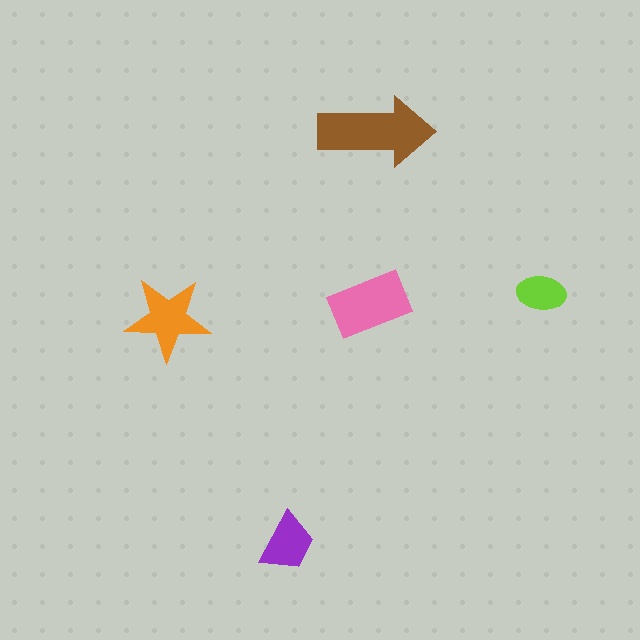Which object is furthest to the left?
The orange star is leftmost.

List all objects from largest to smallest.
The brown arrow, the pink rectangle, the orange star, the purple trapezoid, the lime ellipse.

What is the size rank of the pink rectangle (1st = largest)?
2nd.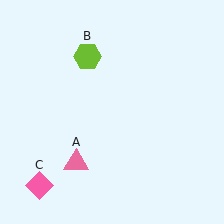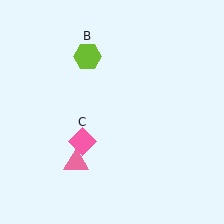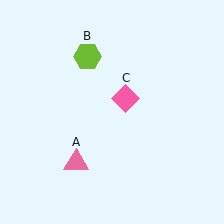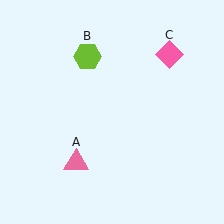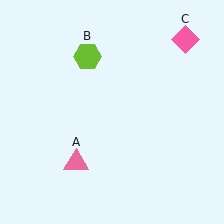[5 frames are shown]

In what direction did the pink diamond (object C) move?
The pink diamond (object C) moved up and to the right.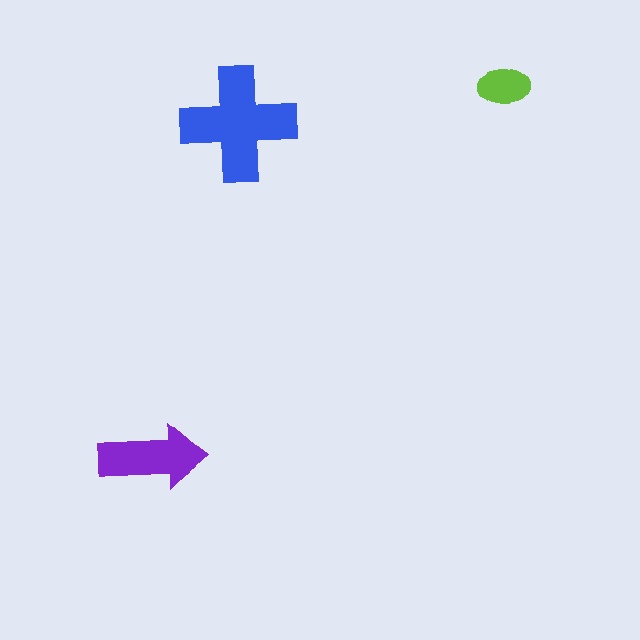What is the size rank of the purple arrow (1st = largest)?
2nd.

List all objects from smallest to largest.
The lime ellipse, the purple arrow, the blue cross.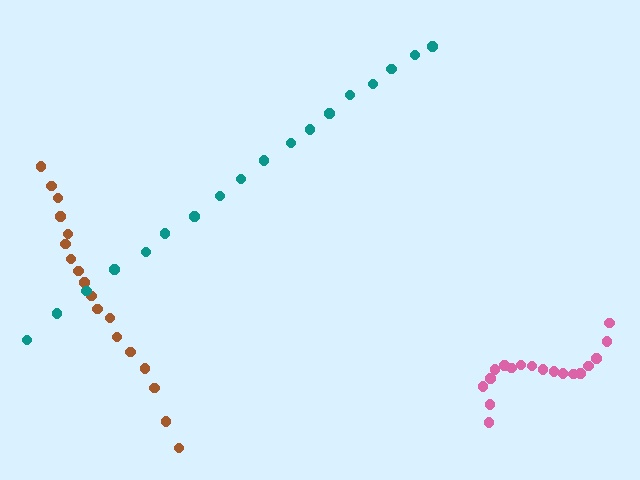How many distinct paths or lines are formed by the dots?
There are 3 distinct paths.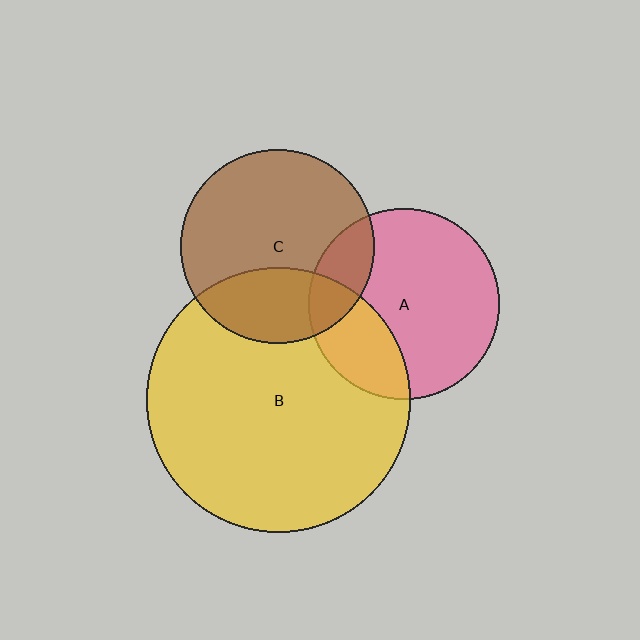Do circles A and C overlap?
Yes.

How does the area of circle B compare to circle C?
Approximately 1.9 times.